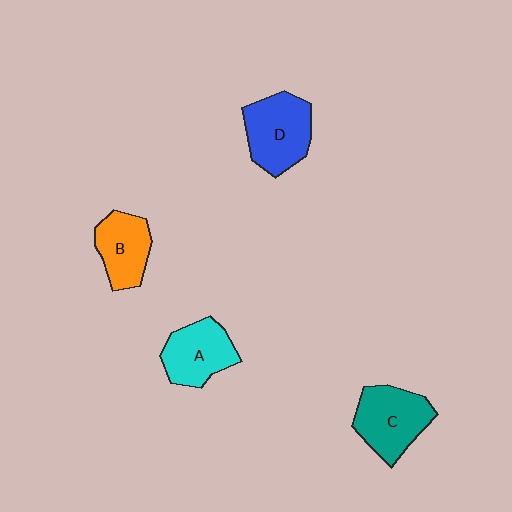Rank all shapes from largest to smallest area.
From largest to smallest: D (blue), C (teal), A (cyan), B (orange).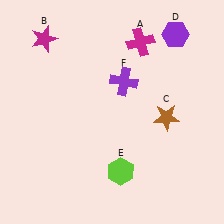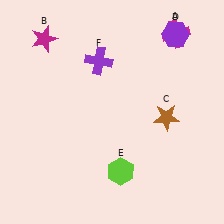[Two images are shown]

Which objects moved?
The objects that moved are: the magenta cross (A), the purple cross (F).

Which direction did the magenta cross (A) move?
The magenta cross (A) moved right.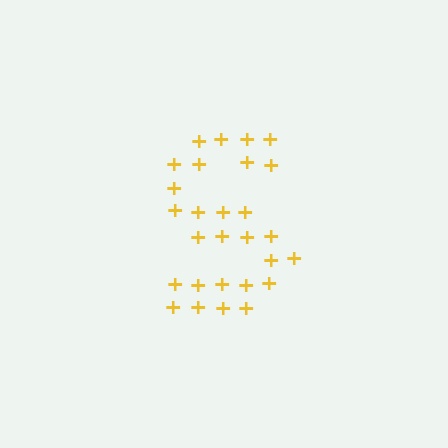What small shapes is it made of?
It is made of small plus signs.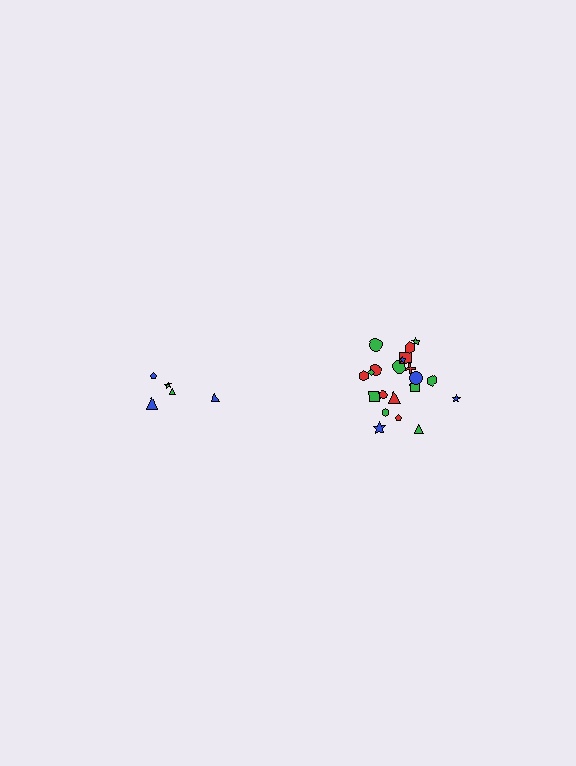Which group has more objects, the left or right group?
The right group.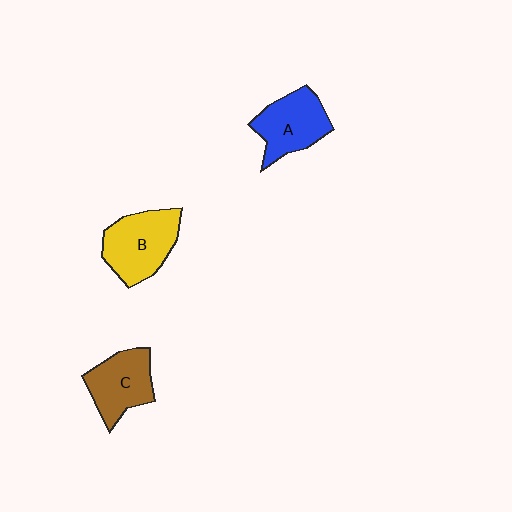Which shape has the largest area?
Shape B (yellow).